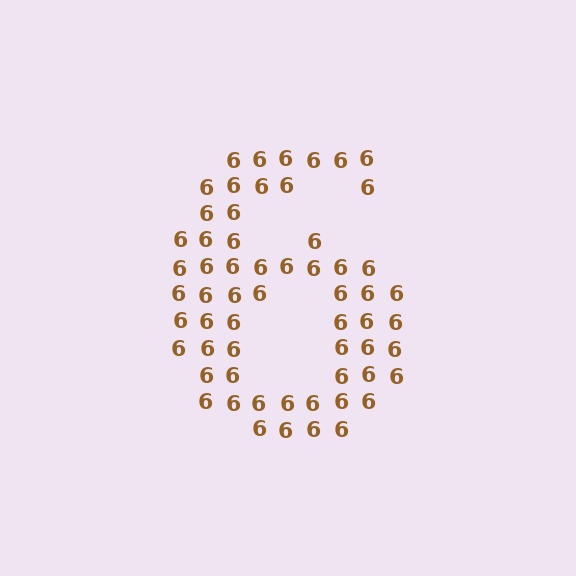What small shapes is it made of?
It is made of small digit 6's.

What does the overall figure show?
The overall figure shows the digit 6.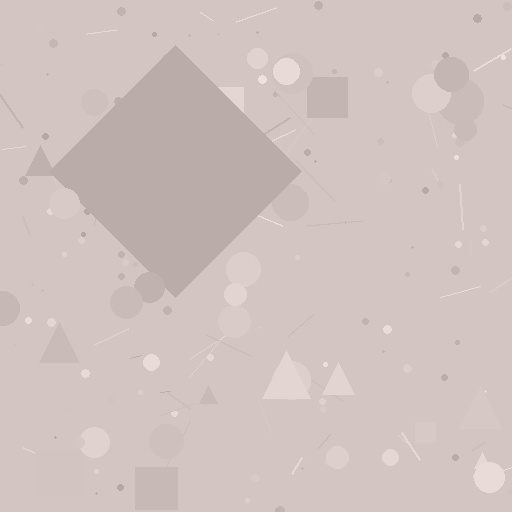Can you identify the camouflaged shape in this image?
The camouflaged shape is a diamond.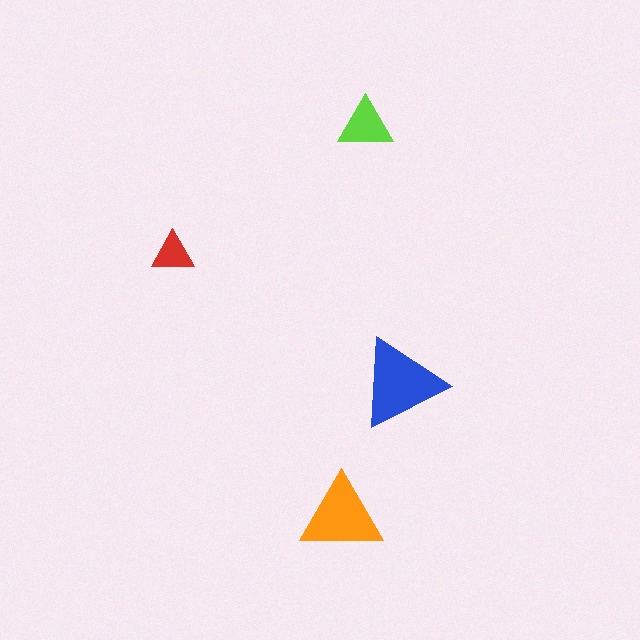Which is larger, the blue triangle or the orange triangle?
The blue one.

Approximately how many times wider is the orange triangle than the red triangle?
About 2 times wider.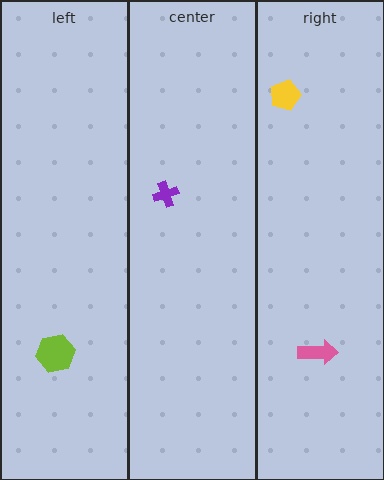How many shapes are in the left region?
1.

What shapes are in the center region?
The purple cross.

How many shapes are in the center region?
1.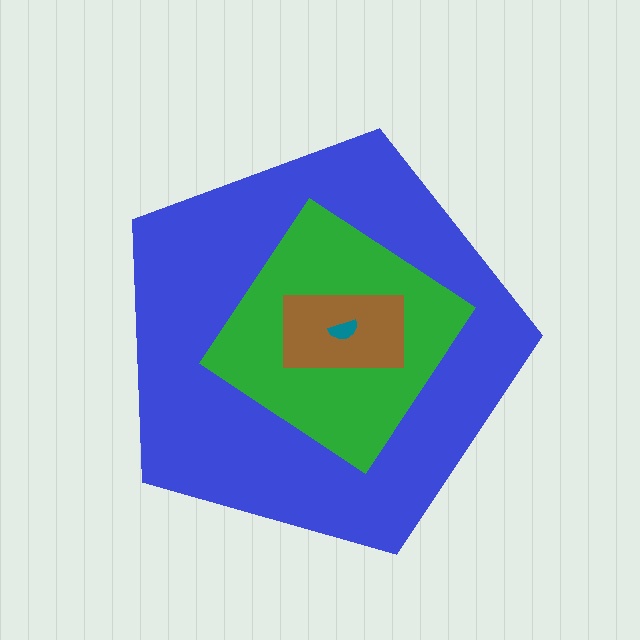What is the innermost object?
The teal semicircle.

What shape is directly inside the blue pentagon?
The green diamond.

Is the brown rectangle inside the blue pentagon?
Yes.